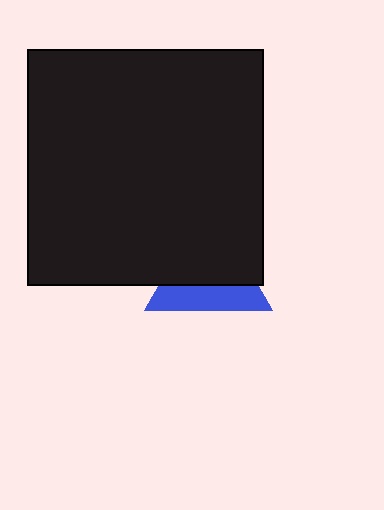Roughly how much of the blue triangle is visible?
A small part of it is visible (roughly 41%).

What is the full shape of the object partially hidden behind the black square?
The partially hidden object is a blue triangle.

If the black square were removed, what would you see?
You would see the complete blue triangle.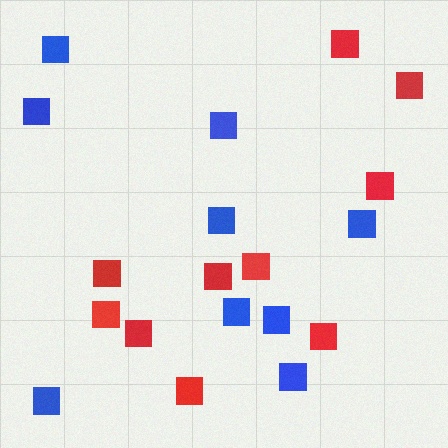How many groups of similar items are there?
There are 2 groups: one group of red squares (10) and one group of blue squares (9).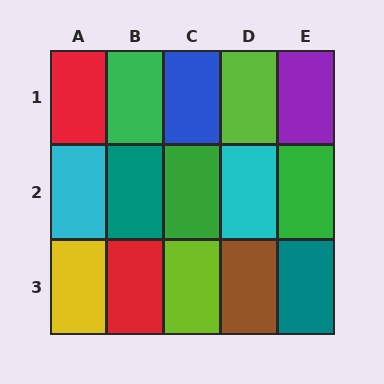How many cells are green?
3 cells are green.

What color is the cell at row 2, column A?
Cyan.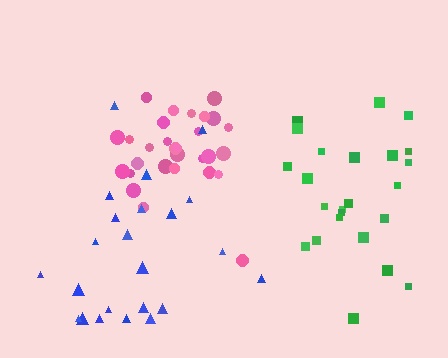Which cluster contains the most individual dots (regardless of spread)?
Pink (29).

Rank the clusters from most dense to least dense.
pink, green, blue.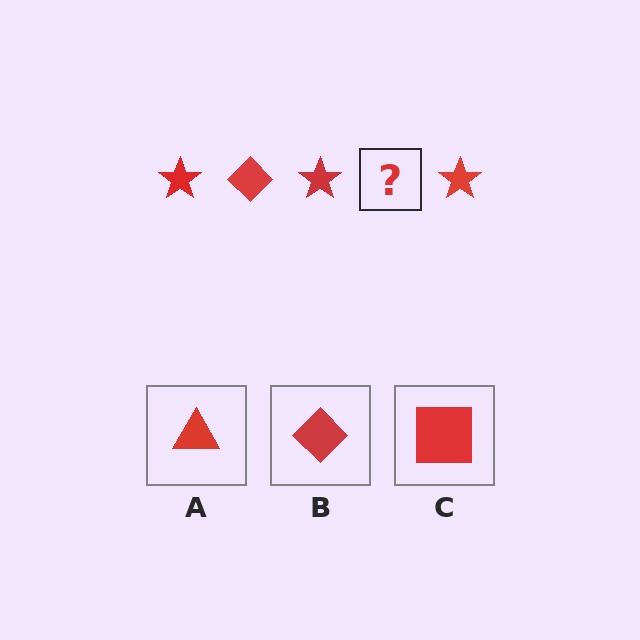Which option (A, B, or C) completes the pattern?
B.